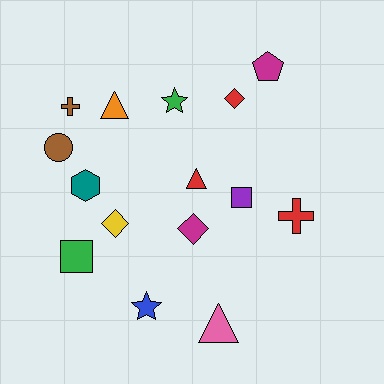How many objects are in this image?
There are 15 objects.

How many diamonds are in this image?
There are 3 diamonds.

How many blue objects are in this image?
There is 1 blue object.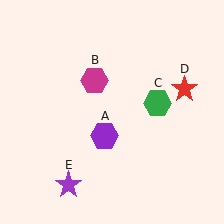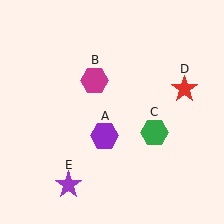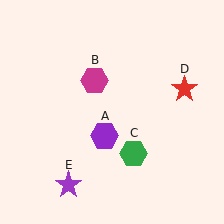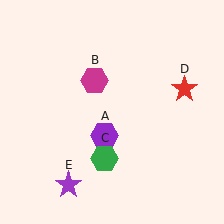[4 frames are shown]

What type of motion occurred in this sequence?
The green hexagon (object C) rotated clockwise around the center of the scene.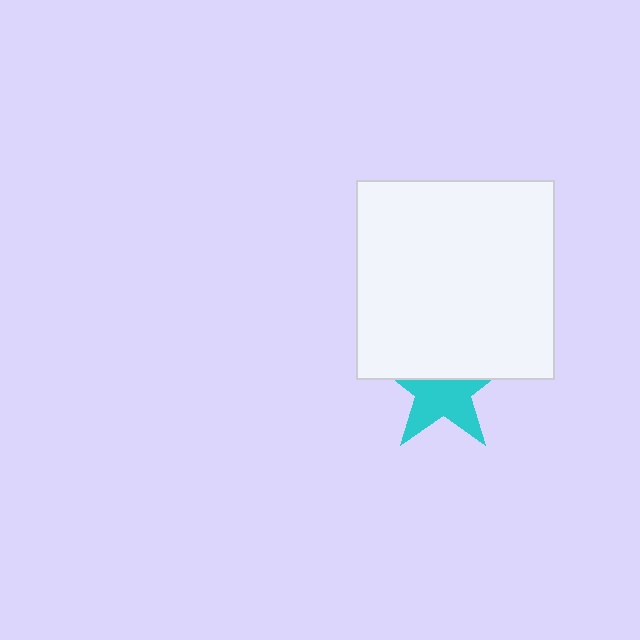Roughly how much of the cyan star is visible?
About half of it is visible (roughly 56%).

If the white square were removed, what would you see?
You would see the complete cyan star.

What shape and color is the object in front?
The object in front is a white square.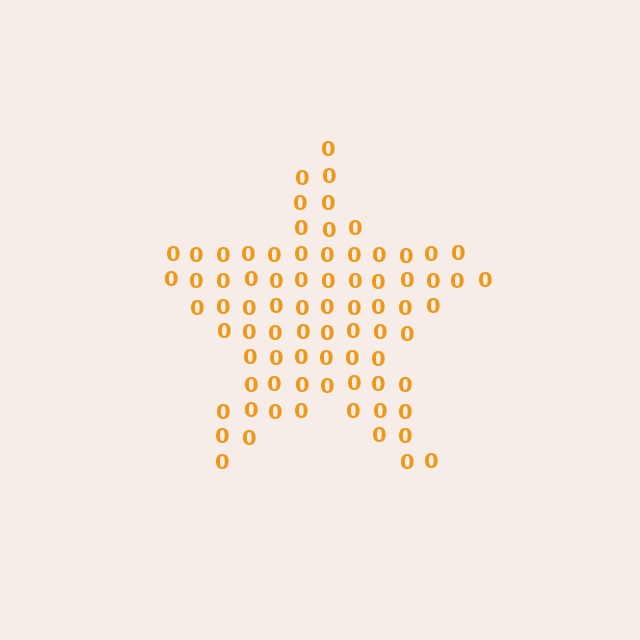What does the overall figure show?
The overall figure shows a star.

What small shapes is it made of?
It is made of small digit 0's.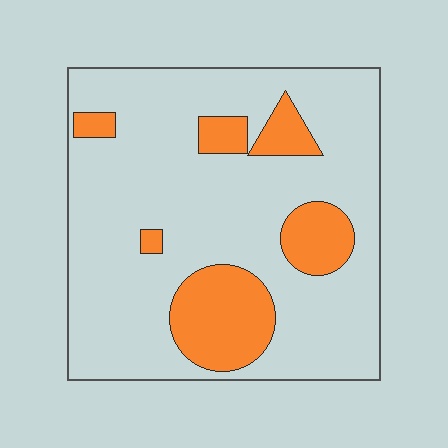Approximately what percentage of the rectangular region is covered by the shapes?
Approximately 20%.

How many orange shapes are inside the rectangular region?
6.